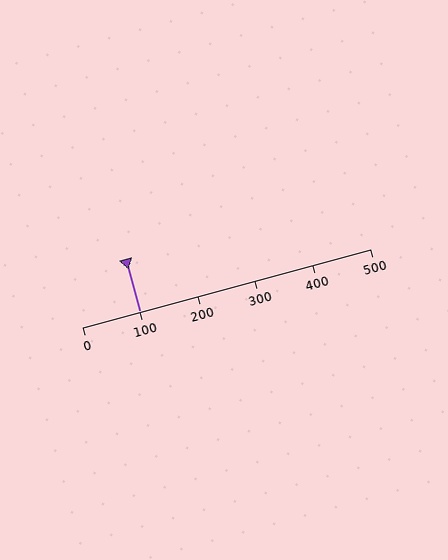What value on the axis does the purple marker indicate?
The marker indicates approximately 100.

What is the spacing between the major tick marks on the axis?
The major ticks are spaced 100 apart.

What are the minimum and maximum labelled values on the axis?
The axis runs from 0 to 500.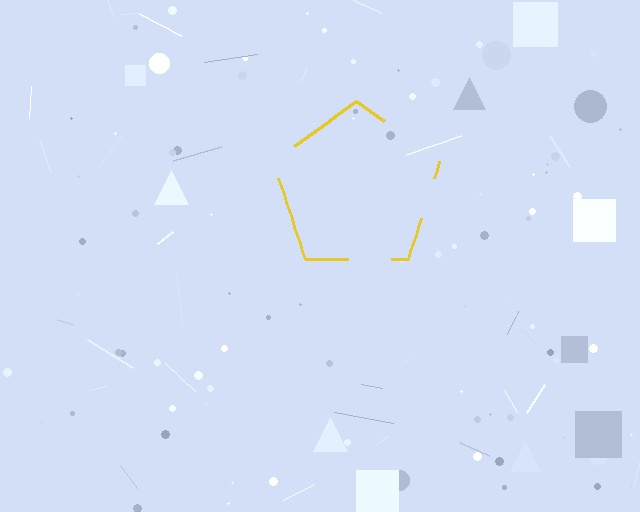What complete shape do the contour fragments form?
The contour fragments form a pentagon.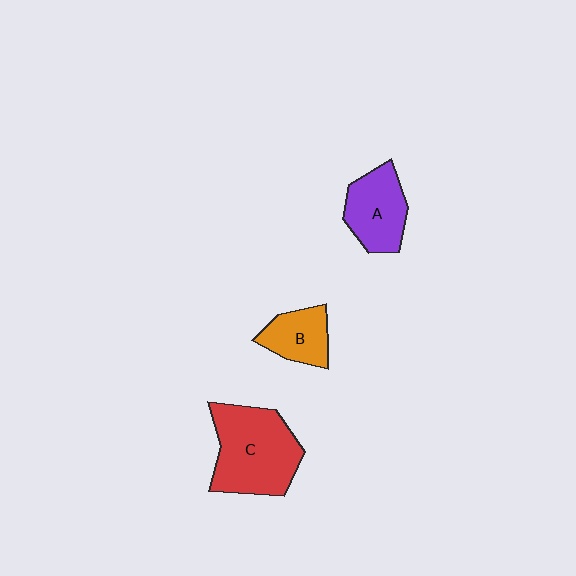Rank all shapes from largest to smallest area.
From largest to smallest: C (red), A (purple), B (orange).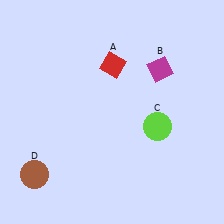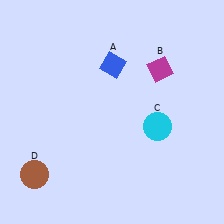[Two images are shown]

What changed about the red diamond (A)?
In Image 1, A is red. In Image 2, it changed to blue.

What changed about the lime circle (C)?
In Image 1, C is lime. In Image 2, it changed to cyan.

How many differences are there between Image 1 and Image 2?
There are 2 differences between the two images.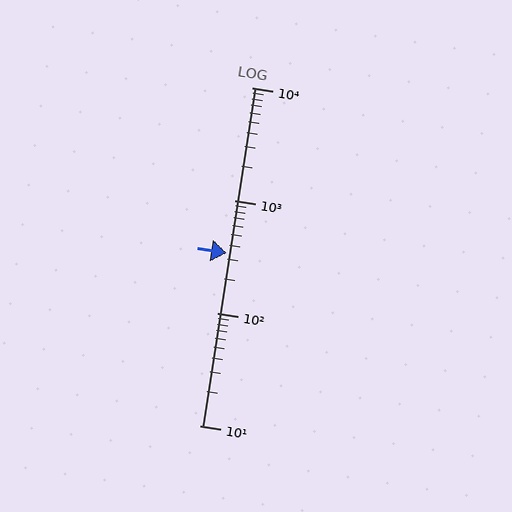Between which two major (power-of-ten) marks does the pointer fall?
The pointer is between 100 and 1000.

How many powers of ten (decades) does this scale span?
The scale spans 3 decades, from 10 to 10000.